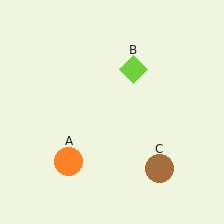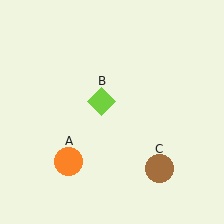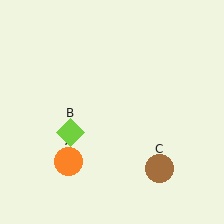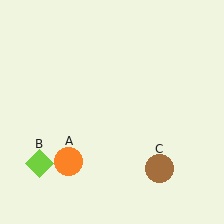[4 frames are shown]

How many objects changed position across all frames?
1 object changed position: lime diamond (object B).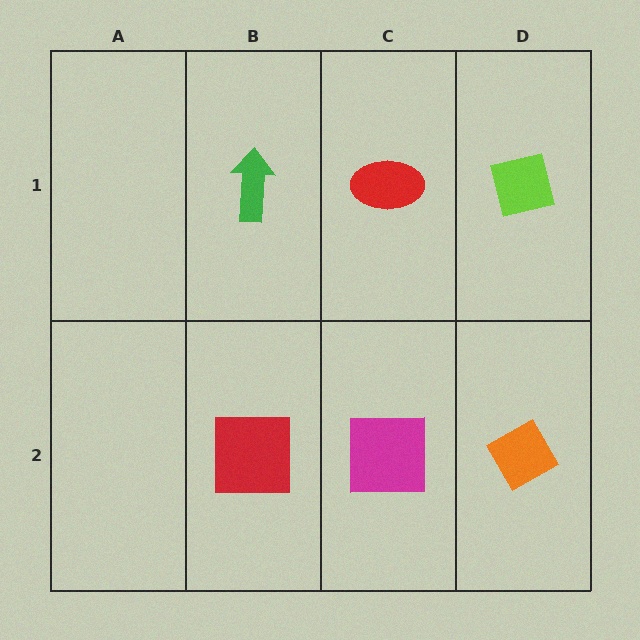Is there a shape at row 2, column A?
No, that cell is empty.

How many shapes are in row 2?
3 shapes.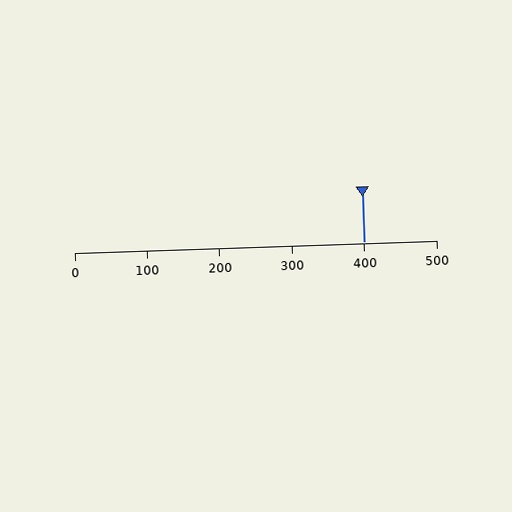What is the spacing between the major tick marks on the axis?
The major ticks are spaced 100 apart.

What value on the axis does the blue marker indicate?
The marker indicates approximately 400.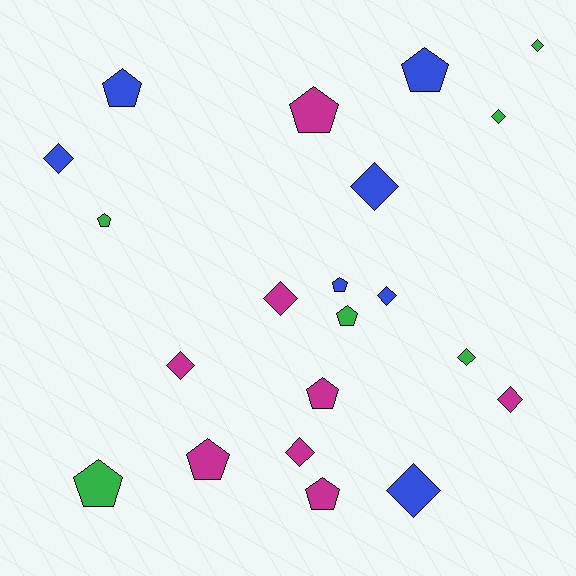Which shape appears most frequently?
Diamond, with 11 objects.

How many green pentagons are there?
There are 3 green pentagons.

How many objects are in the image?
There are 21 objects.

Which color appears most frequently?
Magenta, with 8 objects.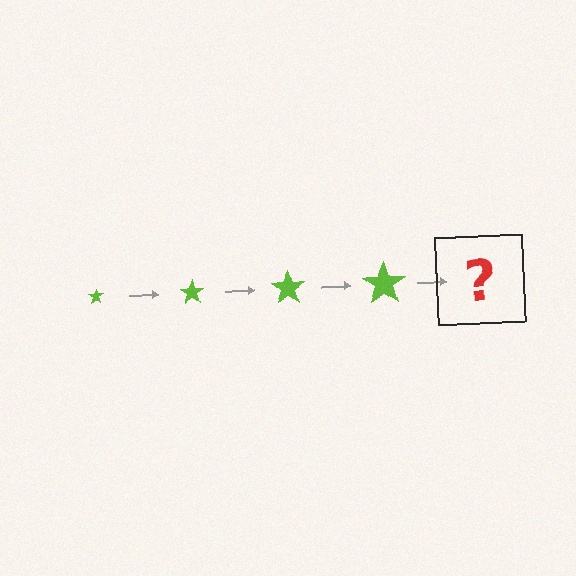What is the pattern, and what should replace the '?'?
The pattern is that the star gets progressively larger each step. The '?' should be a lime star, larger than the previous one.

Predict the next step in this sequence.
The next step is a lime star, larger than the previous one.